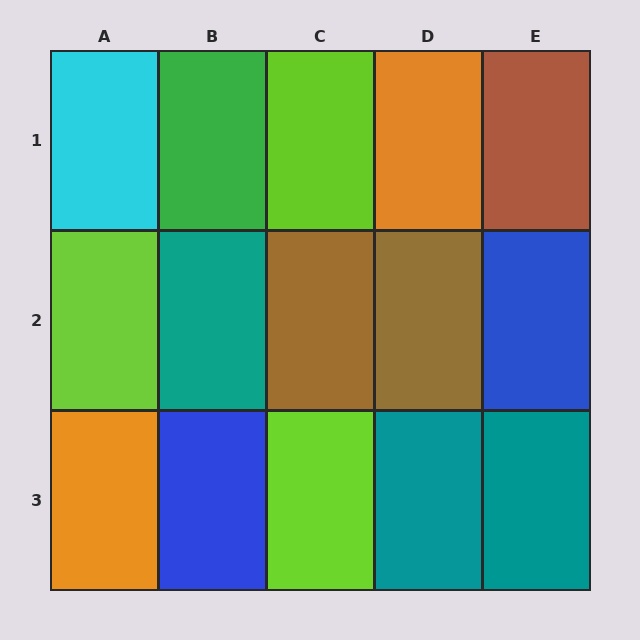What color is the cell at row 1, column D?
Orange.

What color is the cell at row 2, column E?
Blue.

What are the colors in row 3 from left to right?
Orange, blue, lime, teal, teal.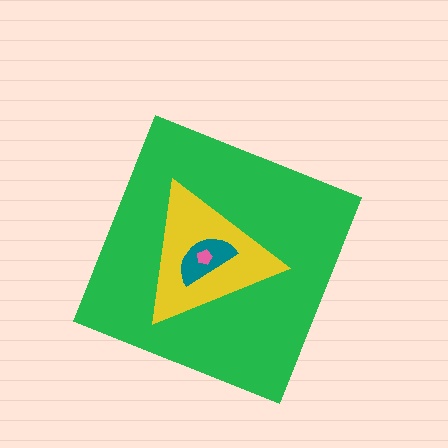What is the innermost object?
The pink pentagon.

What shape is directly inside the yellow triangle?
The teal semicircle.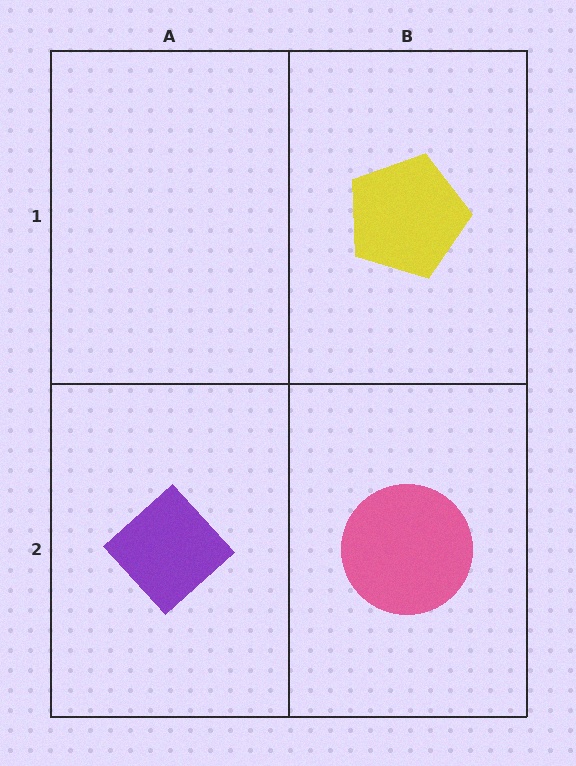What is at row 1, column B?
A yellow pentagon.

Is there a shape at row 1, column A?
No, that cell is empty.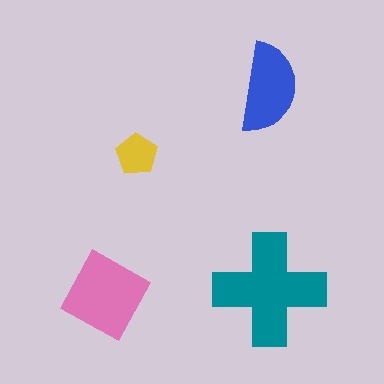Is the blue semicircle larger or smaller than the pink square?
Smaller.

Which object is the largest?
The teal cross.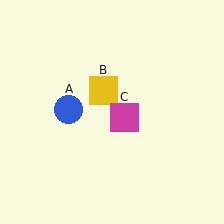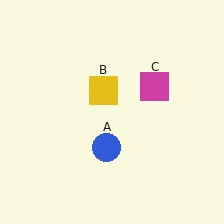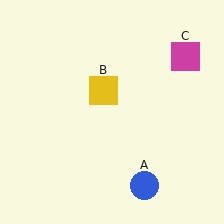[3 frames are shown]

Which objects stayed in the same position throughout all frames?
Yellow square (object B) remained stationary.